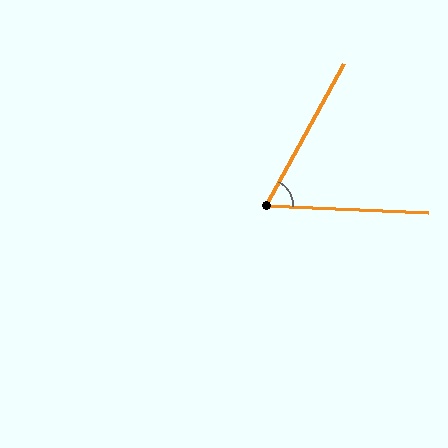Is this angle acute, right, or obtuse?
It is acute.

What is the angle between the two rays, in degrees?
Approximately 64 degrees.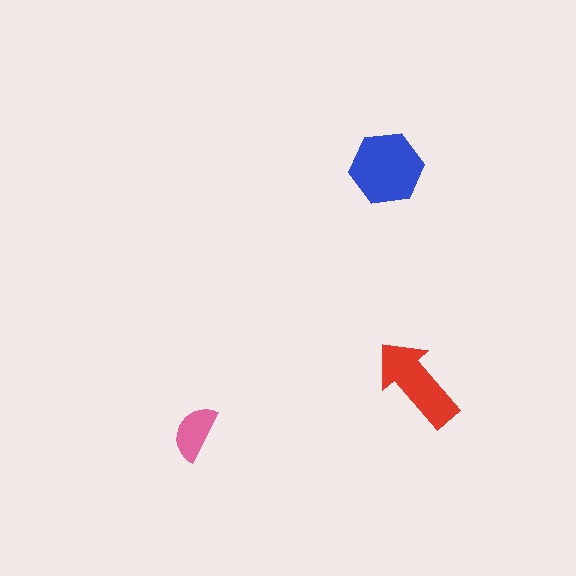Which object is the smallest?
The pink semicircle.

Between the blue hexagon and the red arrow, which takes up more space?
The blue hexagon.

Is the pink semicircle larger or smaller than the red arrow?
Smaller.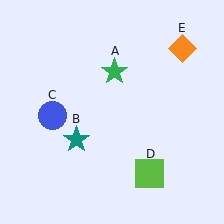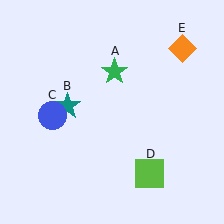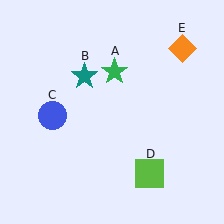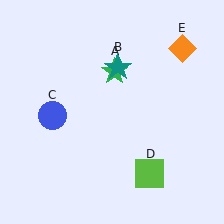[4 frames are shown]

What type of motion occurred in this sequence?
The teal star (object B) rotated clockwise around the center of the scene.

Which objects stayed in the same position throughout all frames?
Green star (object A) and blue circle (object C) and lime square (object D) and orange diamond (object E) remained stationary.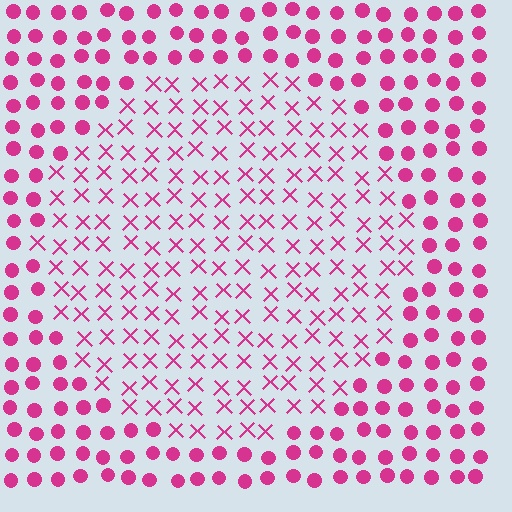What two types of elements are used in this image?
The image uses X marks inside the circle region and circles outside it.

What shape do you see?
I see a circle.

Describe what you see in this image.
The image is filled with small magenta elements arranged in a uniform grid. A circle-shaped region contains X marks, while the surrounding area contains circles. The boundary is defined purely by the change in element shape.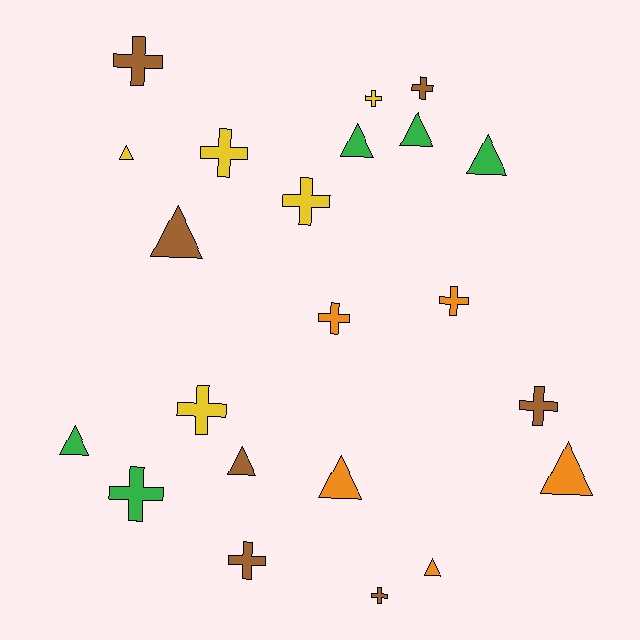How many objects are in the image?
There are 22 objects.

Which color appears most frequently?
Brown, with 7 objects.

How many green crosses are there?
There is 1 green cross.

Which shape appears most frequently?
Cross, with 12 objects.